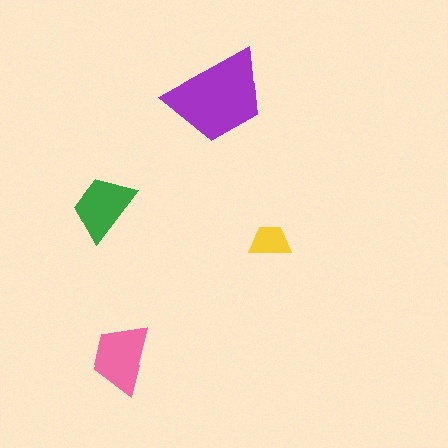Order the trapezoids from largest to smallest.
the purple one, the pink one, the green one, the yellow one.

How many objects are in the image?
There are 4 objects in the image.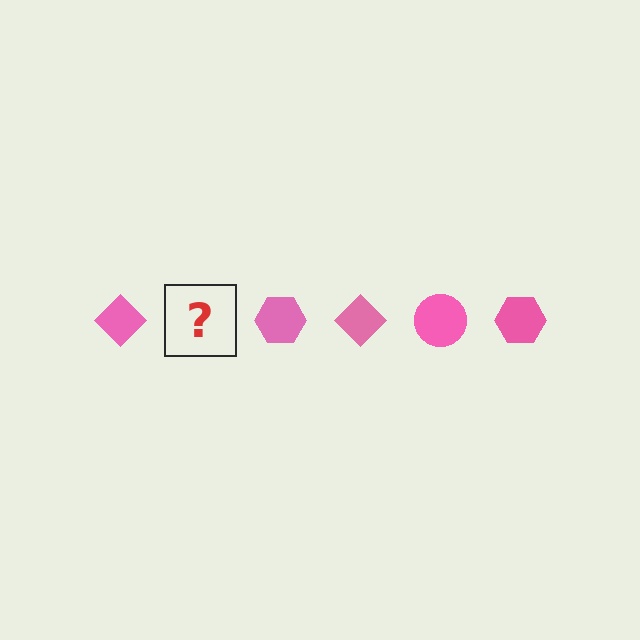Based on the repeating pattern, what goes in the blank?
The blank should be a pink circle.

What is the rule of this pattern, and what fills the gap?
The rule is that the pattern cycles through diamond, circle, hexagon shapes in pink. The gap should be filled with a pink circle.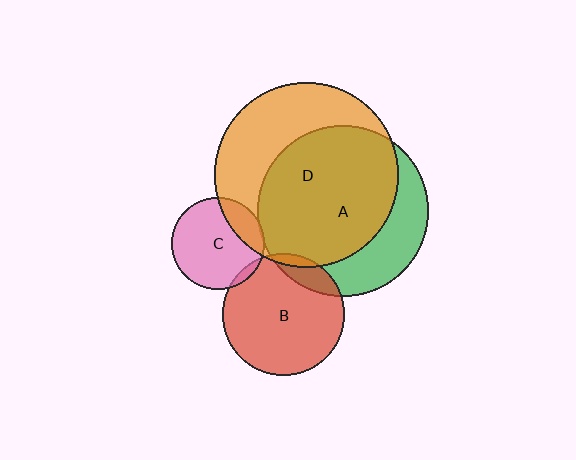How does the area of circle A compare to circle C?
Approximately 3.4 times.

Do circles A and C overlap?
Yes.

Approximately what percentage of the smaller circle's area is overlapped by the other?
Approximately 5%.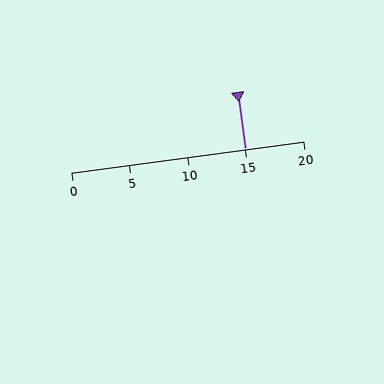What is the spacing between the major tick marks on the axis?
The major ticks are spaced 5 apart.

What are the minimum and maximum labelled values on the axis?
The axis runs from 0 to 20.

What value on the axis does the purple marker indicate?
The marker indicates approximately 15.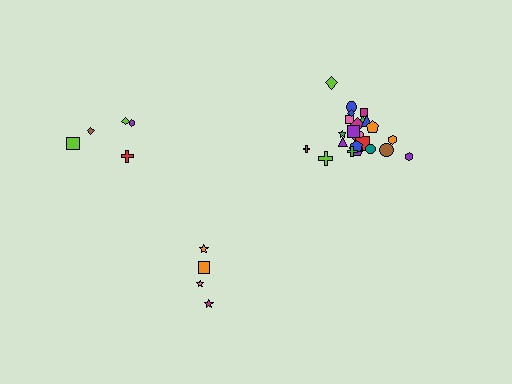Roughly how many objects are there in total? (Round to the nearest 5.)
Roughly 35 objects in total.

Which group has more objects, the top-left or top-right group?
The top-right group.